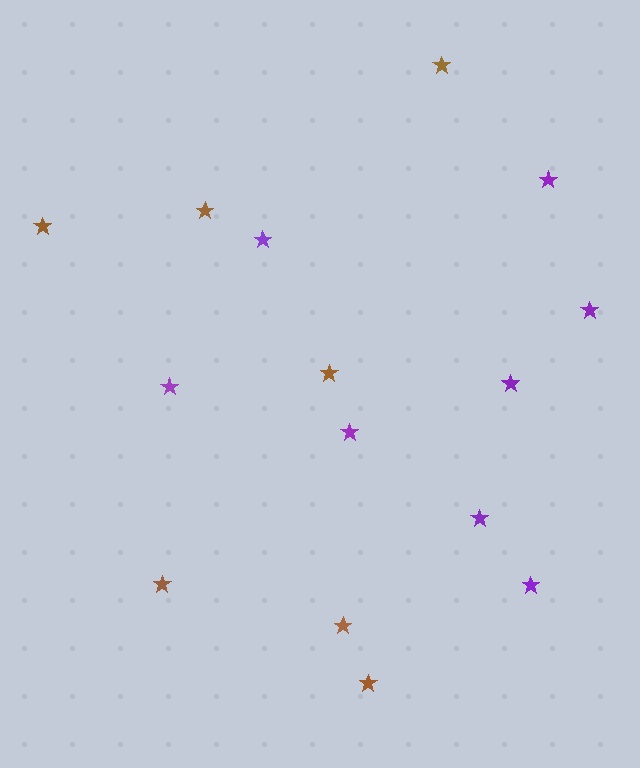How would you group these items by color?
There are 2 groups: one group of brown stars (7) and one group of purple stars (8).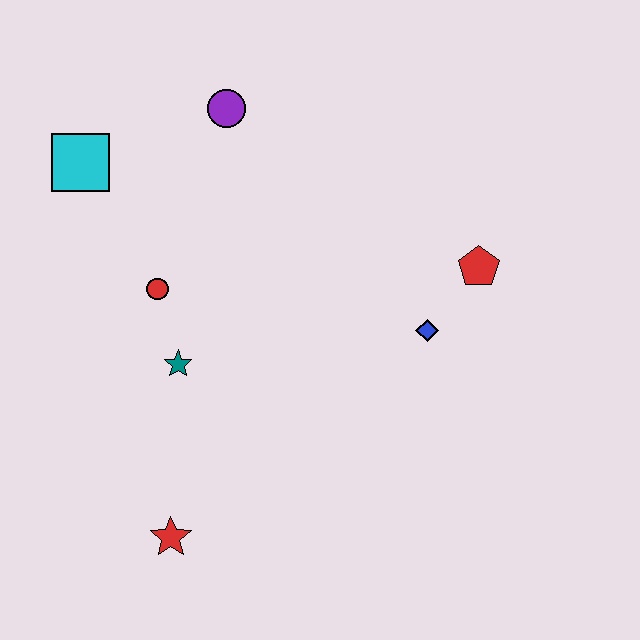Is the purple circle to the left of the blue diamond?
Yes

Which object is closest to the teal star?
The red circle is closest to the teal star.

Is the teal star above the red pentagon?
No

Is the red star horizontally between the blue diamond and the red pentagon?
No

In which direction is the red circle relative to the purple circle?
The red circle is below the purple circle.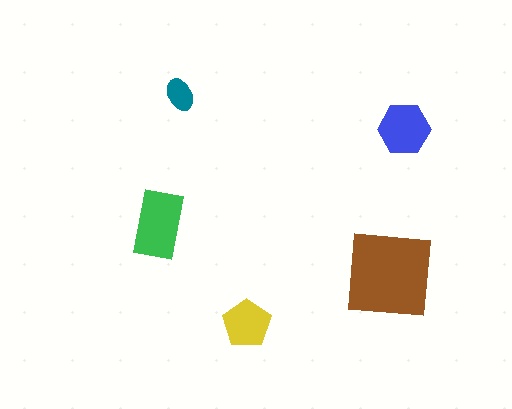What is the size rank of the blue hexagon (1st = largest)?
3rd.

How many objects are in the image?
There are 5 objects in the image.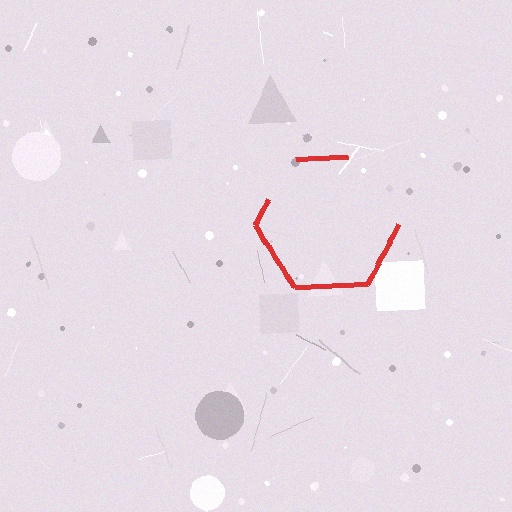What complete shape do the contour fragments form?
The contour fragments form a hexagon.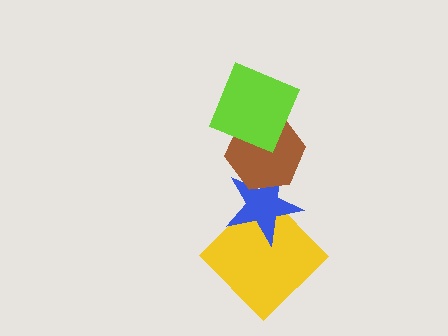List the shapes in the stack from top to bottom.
From top to bottom: the lime square, the brown hexagon, the blue star, the yellow diamond.